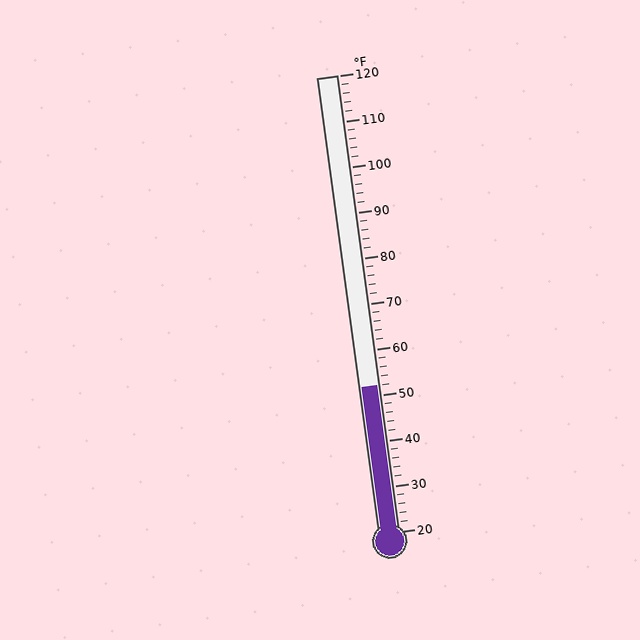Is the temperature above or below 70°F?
The temperature is below 70°F.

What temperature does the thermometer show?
The thermometer shows approximately 52°F.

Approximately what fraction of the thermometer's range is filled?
The thermometer is filled to approximately 30% of its range.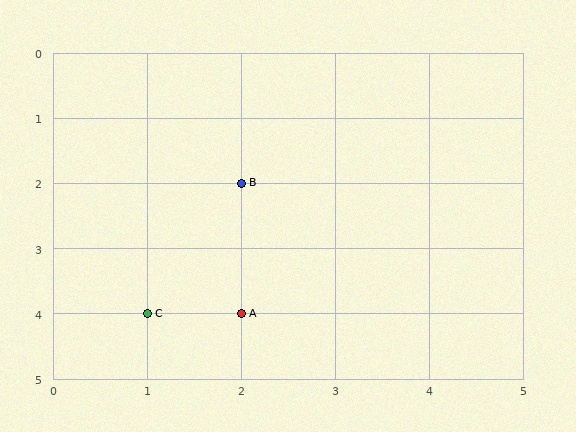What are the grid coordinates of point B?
Point B is at grid coordinates (2, 2).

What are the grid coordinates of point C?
Point C is at grid coordinates (1, 4).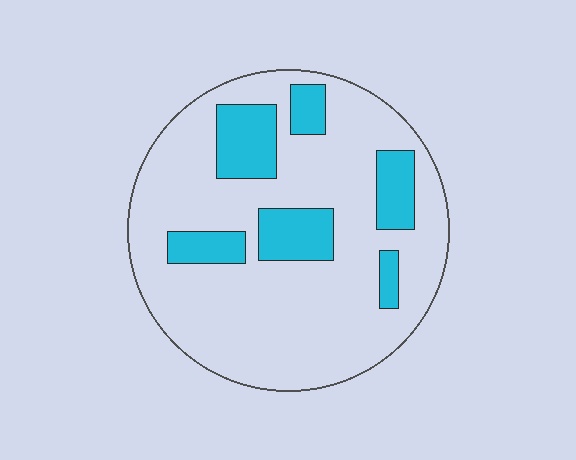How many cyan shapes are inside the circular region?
6.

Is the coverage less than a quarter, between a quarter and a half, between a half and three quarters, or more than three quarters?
Less than a quarter.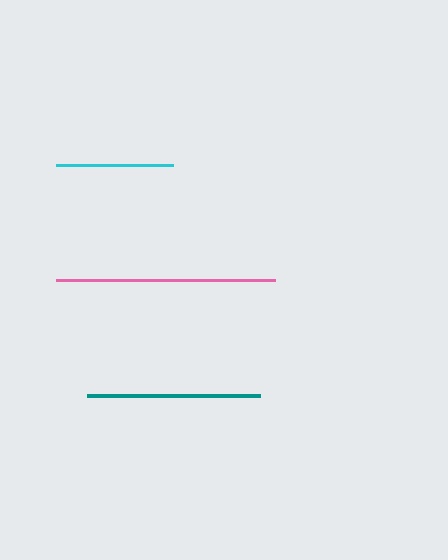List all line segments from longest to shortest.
From longest to shortest: pink, teal, cyan.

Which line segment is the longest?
The pink line is the longest at approximately 219 pixels.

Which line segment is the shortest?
The cyan line is the shortest at approximately 117 pixels.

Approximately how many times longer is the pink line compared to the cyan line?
The pink line is approximately 1.9 times the length of the cyan line.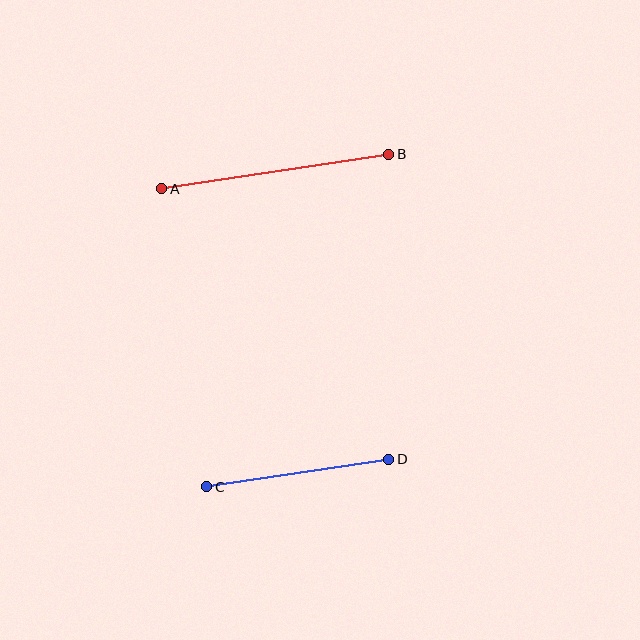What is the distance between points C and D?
The distance is approximately 184 pixels.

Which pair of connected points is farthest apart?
Points A and B are farthest apart.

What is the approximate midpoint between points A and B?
The midpoint is at approximately (275, 172) pixels.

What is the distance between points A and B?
The distance is approximately 229 pixels.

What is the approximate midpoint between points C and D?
The midpoint is at approximately (298, 473) pixels.